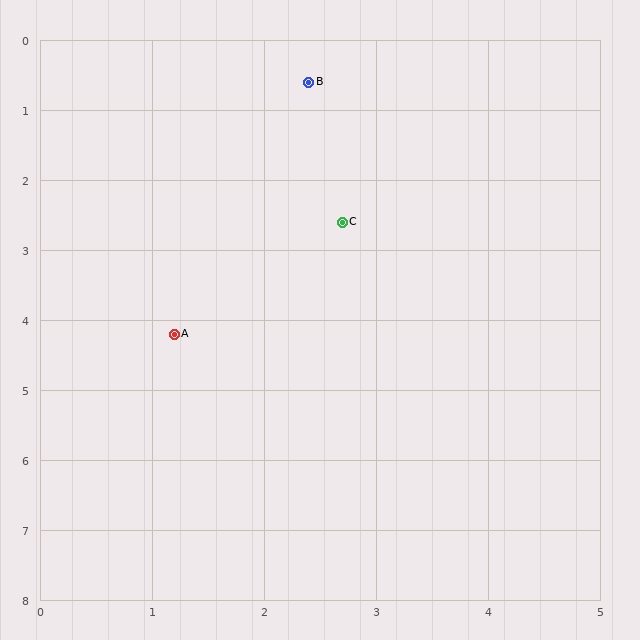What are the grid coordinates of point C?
Point C is at approximately (2.7, 2.6).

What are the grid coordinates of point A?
Point A is at approximately (1.2, 4.2).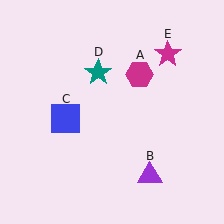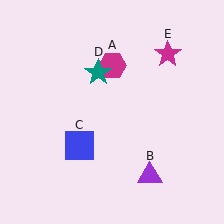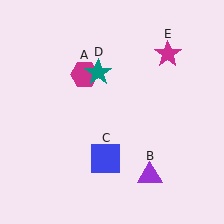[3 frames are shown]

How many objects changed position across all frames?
2 objects changed position: magenta hexagon (object A), blue square (object C).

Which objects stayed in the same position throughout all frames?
Purple triangle (object B) and teal star (object D) and magenta star (object E) remained stationary.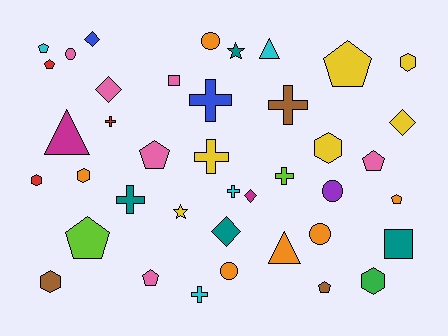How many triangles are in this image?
There are 3 triangles.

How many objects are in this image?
There are 40 objects.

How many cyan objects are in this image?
There are 4 cyan objects.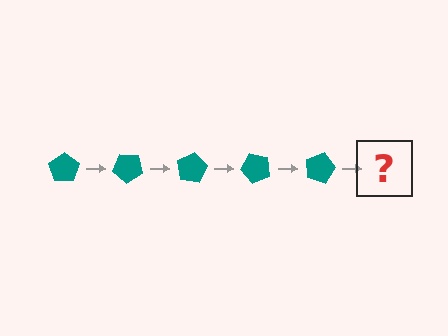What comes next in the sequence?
The next element should be a teal pentagon rotated 200 degrees.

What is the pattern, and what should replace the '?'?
The pattern is that the pentagon rotates 40 degrees each step. The '?' should be a teal pentagon rotated 200 degrees.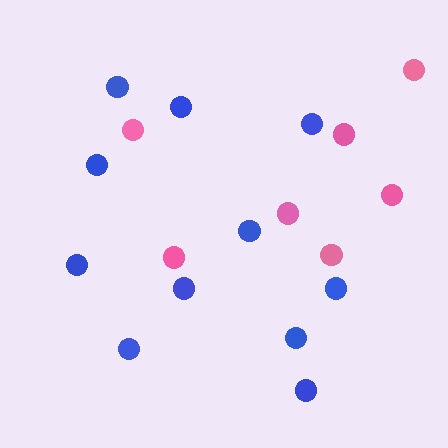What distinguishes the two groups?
There are 2 groups: one group of blue circles (11) and one group of pink circles (7).